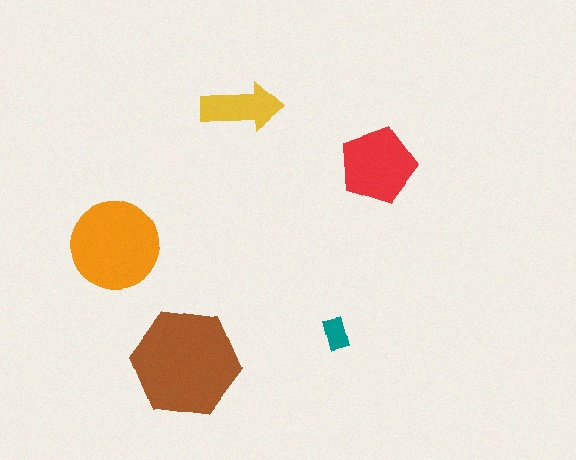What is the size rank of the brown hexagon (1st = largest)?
1st.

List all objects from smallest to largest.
The teal rectangle, the yellow arrow, the red pentagon, the orange circle, the brown hexagon.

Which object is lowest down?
The brown hexagon is bottommost.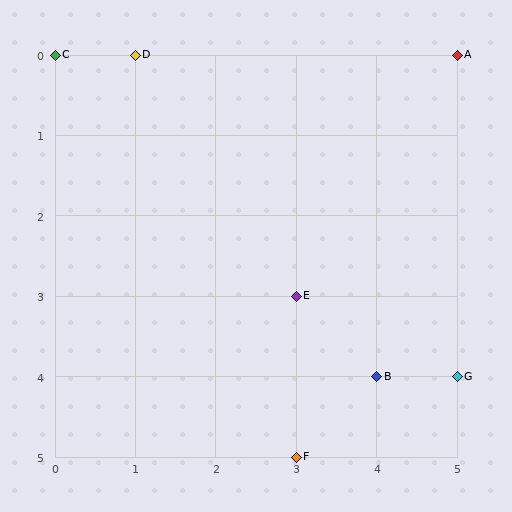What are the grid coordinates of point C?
Point C is at grid coordinates (0, 0).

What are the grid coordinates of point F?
Point F is at grid coordinates (3, 5).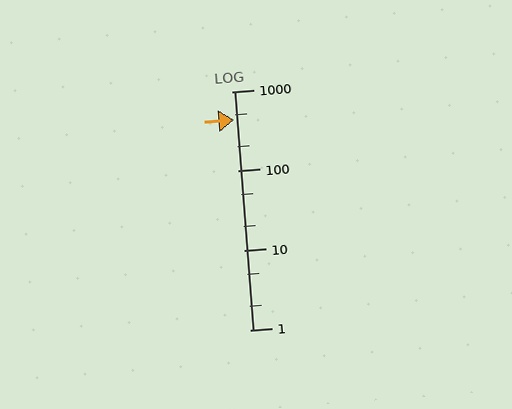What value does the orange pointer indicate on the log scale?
The pointer indicates approximately 440.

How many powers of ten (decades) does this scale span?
The scale spans 3 decades, from 1 to 1000.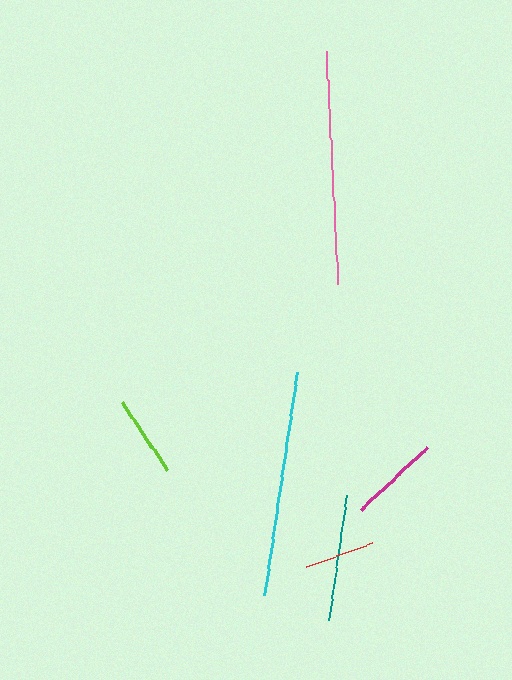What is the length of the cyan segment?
The cyan segment is approximately 225 pixels long.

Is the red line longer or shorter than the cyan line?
The cyan line is longer than the red line.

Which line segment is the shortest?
The red line is the shortest at approximately 70 pixels.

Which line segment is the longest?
The pink line is the longest at approximately 234 pixels.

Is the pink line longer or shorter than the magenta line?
The pink line is longer than the magenta line.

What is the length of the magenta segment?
The magenta segment is approximately 91 pixels long.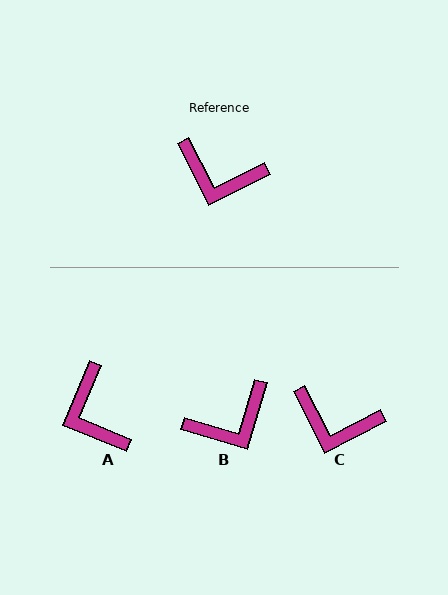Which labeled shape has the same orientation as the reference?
C.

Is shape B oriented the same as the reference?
No, it is off by about 46 degrees.